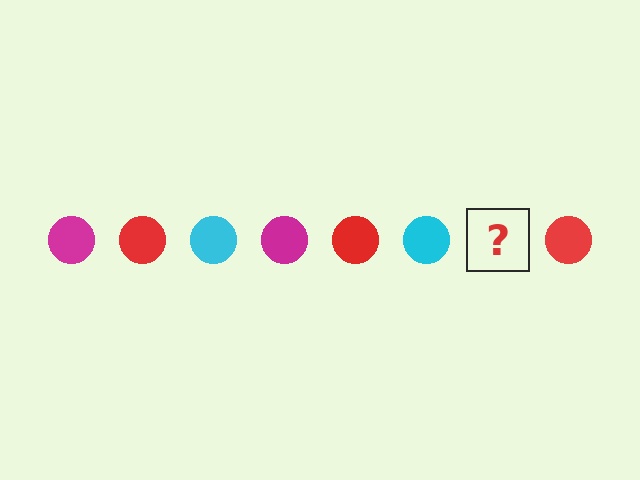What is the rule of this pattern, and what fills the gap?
The rule is that the pattern cycles through magenta, red, cyan circles. The gap should be filled with a magenta circle.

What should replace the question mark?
The question mark should be replaced with a magenta circle.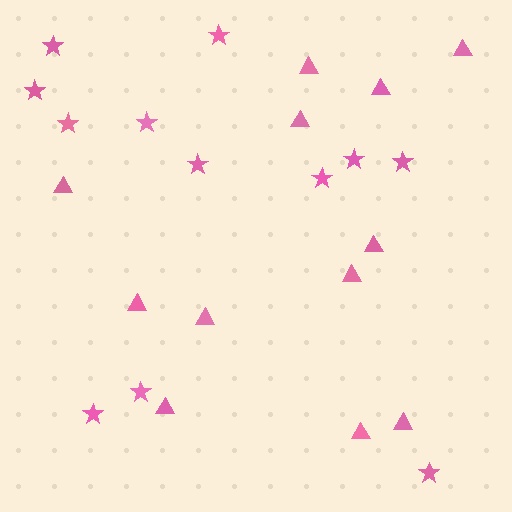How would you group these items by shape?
There are 2 groups: one group of triangles (12) and one group of stars (12).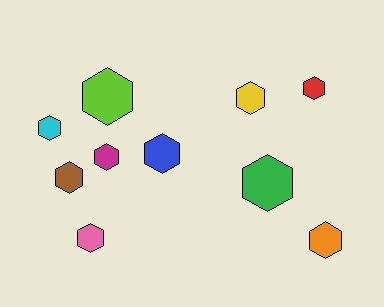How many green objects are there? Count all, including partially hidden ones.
There is 1 green object.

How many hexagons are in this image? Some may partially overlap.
There are 10 hexagons.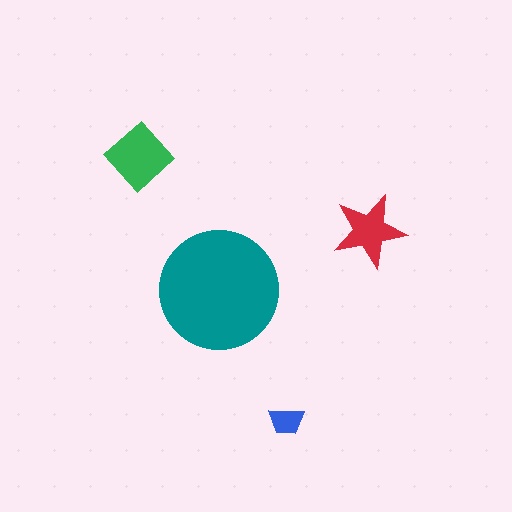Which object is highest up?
The green diamond is topmost.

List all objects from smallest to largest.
The blue trapezoid, the red star, the green diamond, the teal circle.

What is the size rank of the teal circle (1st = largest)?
1st.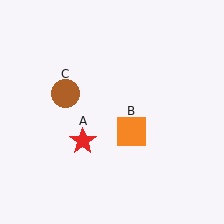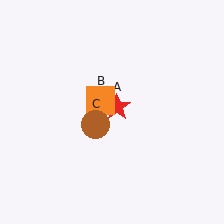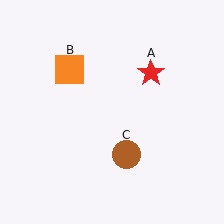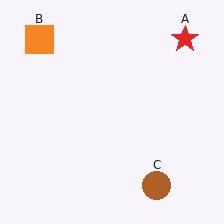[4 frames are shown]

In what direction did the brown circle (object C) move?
The brown circle (object C) moved down and to the right.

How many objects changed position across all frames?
3 objects changed position: red star (object A), orange square (object B), brown circle (object C).